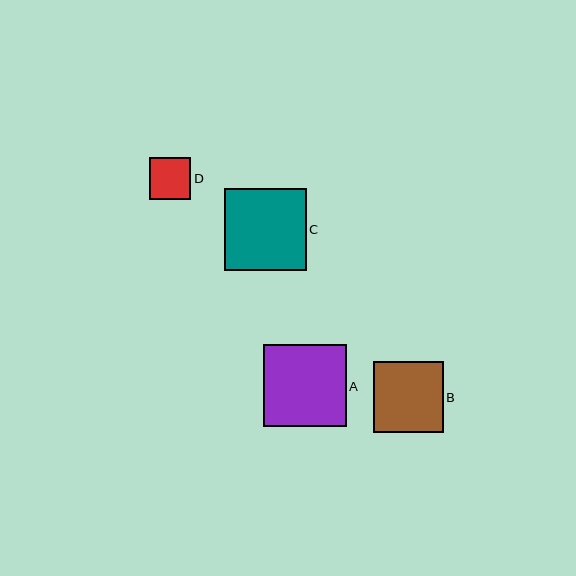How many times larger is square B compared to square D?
Square B is approximately 1.7 times the size of square D.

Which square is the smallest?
Square D is the smallest with a size of approximately 41 pixels.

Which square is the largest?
Square A is the largest with a size of approximately 82 pixels.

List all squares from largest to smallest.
From largest to smallest: A, C, B, D.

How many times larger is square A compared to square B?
Square A is approximately 1.2 times the size of square B.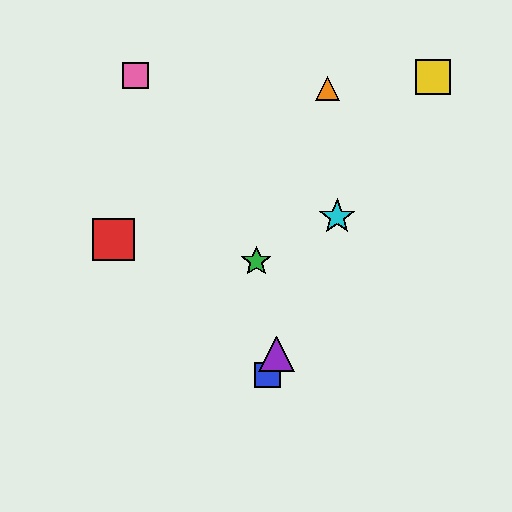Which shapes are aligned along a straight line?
The blue square, the purple triangle, the cyan star are aligned along a straight line.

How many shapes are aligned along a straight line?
3 shapes (the blue square, the purple triangle, the cyan star) are aligned along a straight line.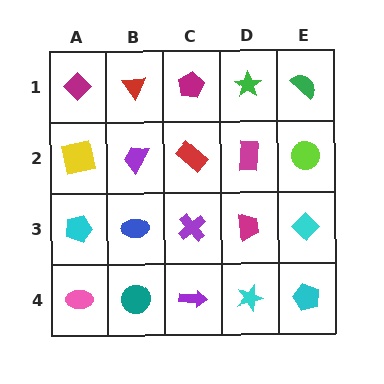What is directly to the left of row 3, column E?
A magenta trapezoid.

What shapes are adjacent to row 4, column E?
A cyan diamond (row 3, column E), a cyan star (row 4, column D).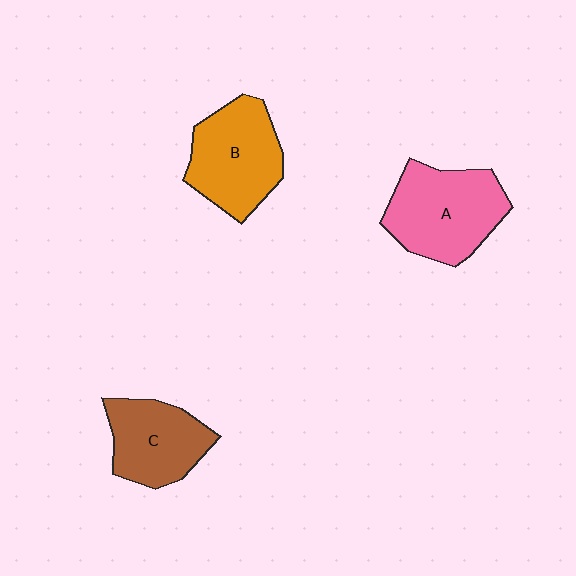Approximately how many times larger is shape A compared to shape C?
Approximately 1.3 times.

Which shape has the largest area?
Shape A (pink).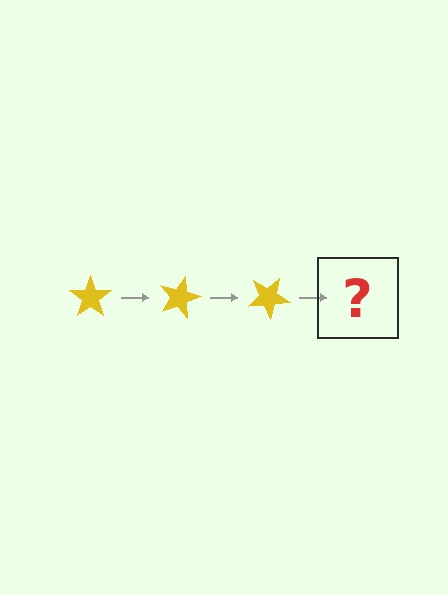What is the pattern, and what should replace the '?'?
The pattern is that the star rotates 15 degrees each step. The '?' should be a yellow star rotated 45 degrees.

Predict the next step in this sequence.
The next step is a yellow star rotated 45 degrees.